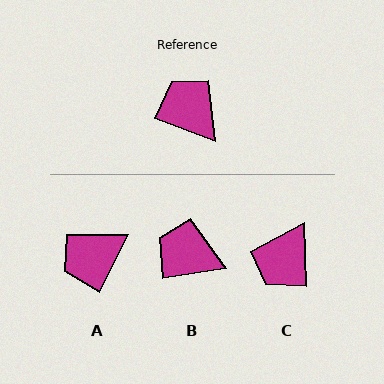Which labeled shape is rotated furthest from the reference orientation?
C, about 112 degrees away.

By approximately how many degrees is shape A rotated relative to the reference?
Approximately 84 degrees counter-clockwise.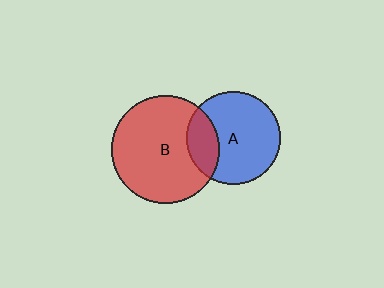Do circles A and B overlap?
Yes.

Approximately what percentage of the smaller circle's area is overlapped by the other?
Approximately 25%.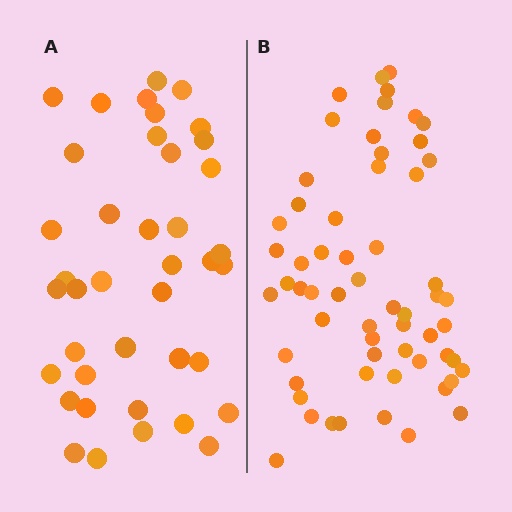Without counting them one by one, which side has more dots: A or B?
Region B (the right region) has more dots.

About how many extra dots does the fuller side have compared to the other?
Region B has approximately 20 more dots than region A.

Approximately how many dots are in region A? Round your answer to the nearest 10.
About 40 dots.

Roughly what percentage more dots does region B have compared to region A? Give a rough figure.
About 50% more.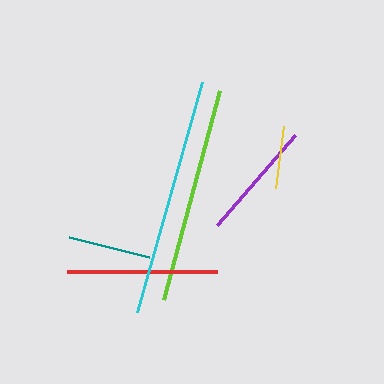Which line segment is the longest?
The cyan line is the longest at approximately 239 pixels.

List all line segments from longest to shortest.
From longest to shortest: cyan, lime, red, purple, teal, yellow.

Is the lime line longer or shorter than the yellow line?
The lime line is longer than the yellow line.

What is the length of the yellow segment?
The yellow segment is approximately 62 pixels long.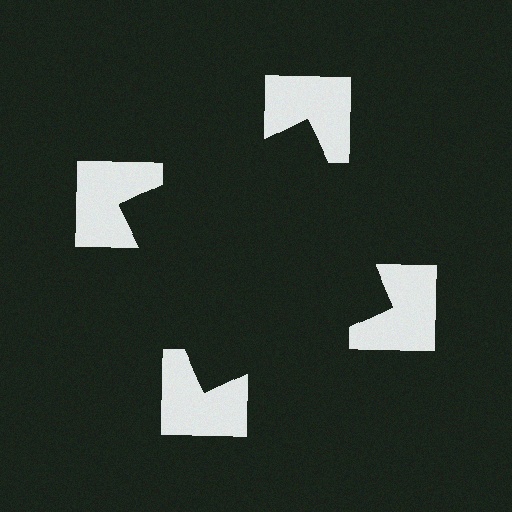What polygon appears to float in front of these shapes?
An illusory square — its edges are inferred from the aligned wedge cuts in the notched squares, not physically drawn.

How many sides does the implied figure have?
4 sides.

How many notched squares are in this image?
There are 4 — one at each vertex of the illusory square.